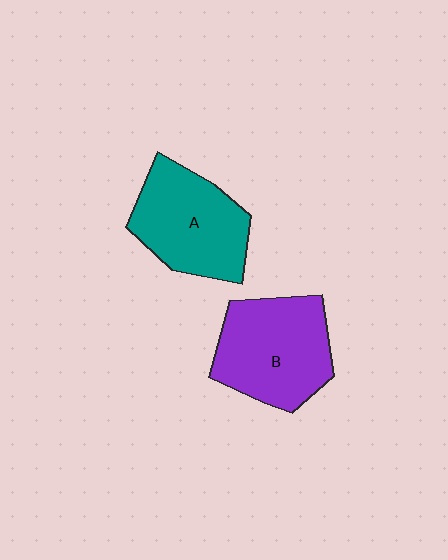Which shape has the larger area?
Shape B (purple).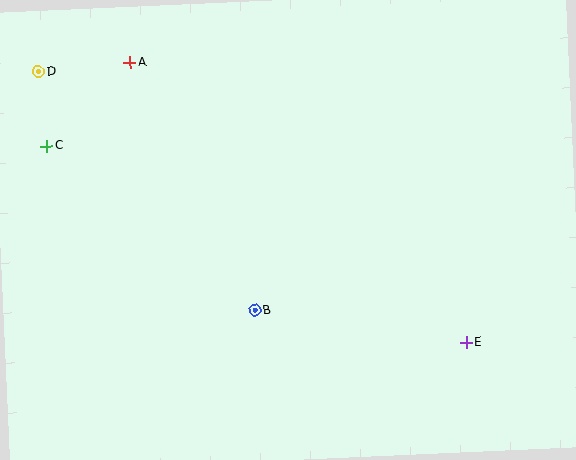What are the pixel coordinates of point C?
Point C is at (47, 146).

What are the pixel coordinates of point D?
Point D is at (38, 72).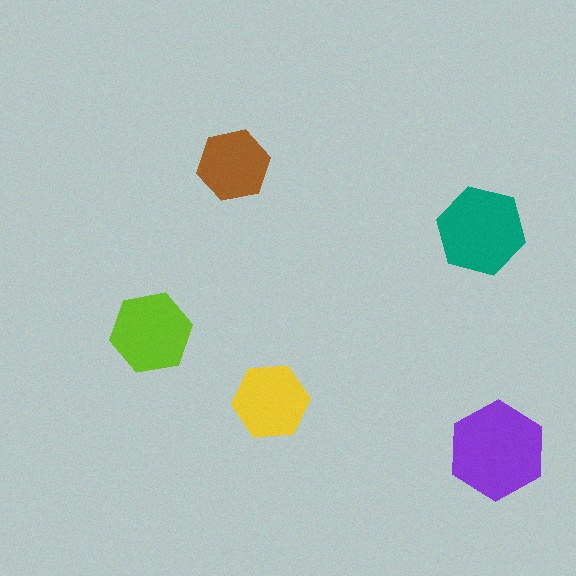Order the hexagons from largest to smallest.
the purple one, the teal one, the lime one, the yellow one, the brown one.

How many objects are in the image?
There are 5 objects in the image.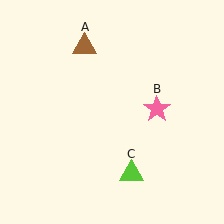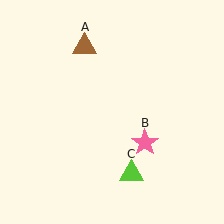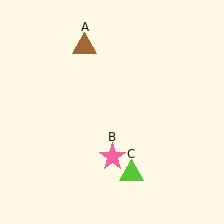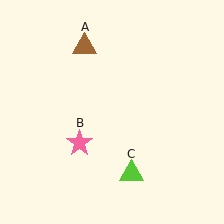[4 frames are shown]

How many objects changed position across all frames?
1 object changed position: pink star (object B).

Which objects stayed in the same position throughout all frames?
Brown triangle (object A) and lime triangle (object C) remained stationary.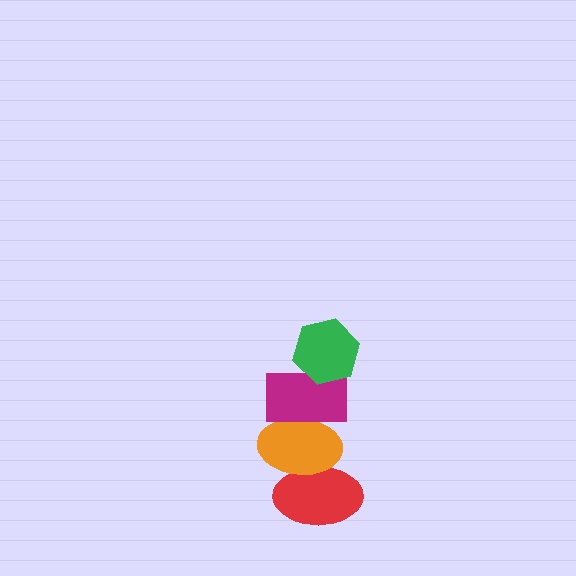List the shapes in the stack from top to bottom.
From top to bottom: the green hexagon, the magenta rectangle, the orange ellipse, the red ellipse.